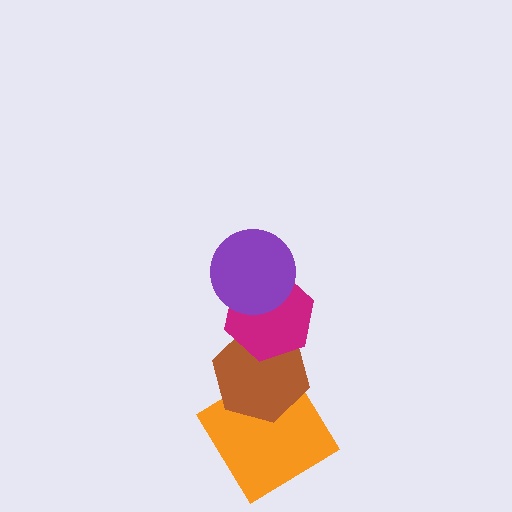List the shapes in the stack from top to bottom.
From top to bottom: the purple circle, the magenta hexagon, the brown hexagon, the orange diamond.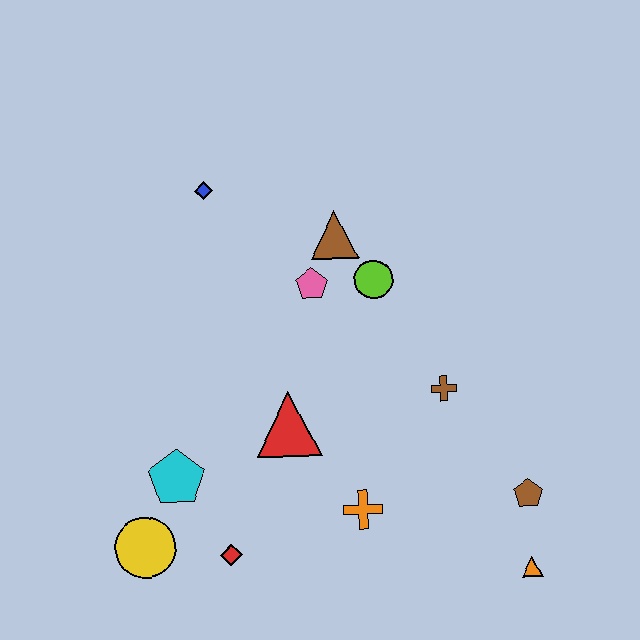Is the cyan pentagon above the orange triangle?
Yes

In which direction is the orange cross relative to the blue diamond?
The orange cross is below the blue diamond.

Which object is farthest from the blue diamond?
The orange triangle is farthest from the blue diamond.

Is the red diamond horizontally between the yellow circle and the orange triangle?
Yes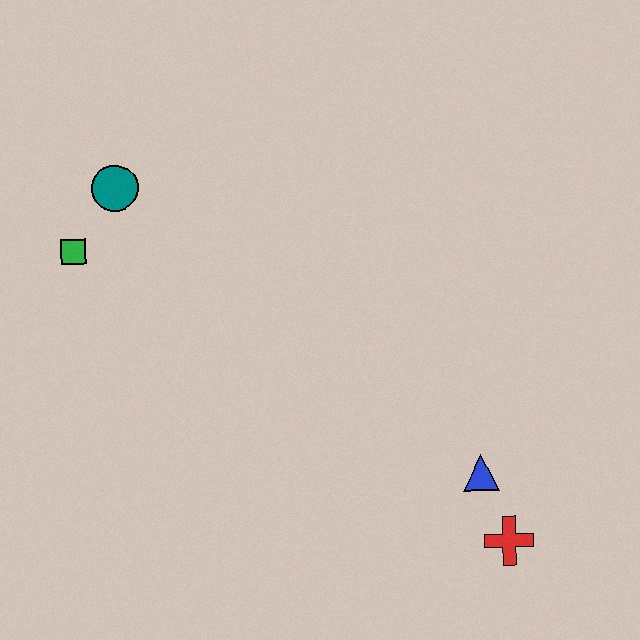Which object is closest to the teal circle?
The green square is closest to the teal circle.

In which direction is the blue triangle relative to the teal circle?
The blue triangle is to the right of the teal circle.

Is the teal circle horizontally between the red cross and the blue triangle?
No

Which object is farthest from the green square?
The red cross is farthest from the green square.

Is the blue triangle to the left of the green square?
No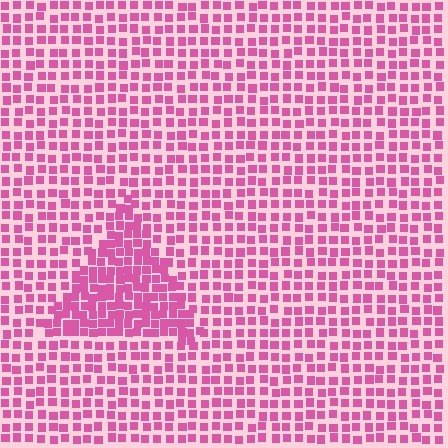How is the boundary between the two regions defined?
The boundary is defined by a change in element density (approximately 1.7x ratio). All elements are the same color, size, and shape.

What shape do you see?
I see a triangle.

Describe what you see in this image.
The image contains small pink elements arranged at two different densities. A triangle-shaped region is visible where the elements are more densely packed than the surrounding area.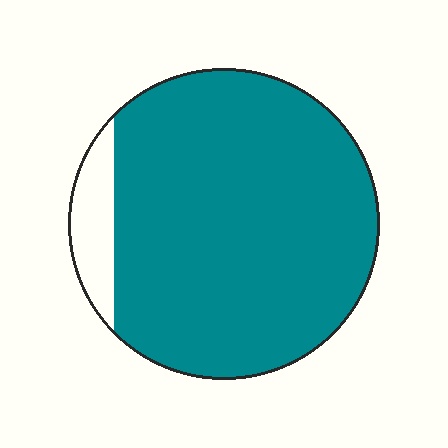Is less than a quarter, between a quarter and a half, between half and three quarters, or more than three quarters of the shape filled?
More than three quarters.